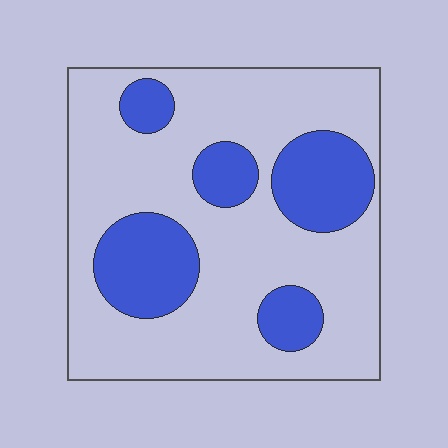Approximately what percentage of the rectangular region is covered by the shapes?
Approximately 25%.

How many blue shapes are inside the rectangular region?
5.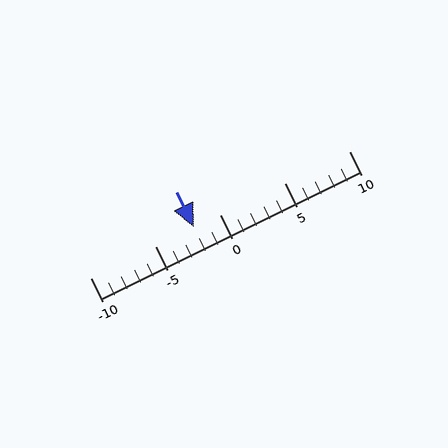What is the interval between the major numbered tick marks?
The major tick marks are spaced 5 units apart.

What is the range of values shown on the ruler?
The ruler shows values from -10 to 10.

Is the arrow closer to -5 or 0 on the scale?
The arrow is closer to 0.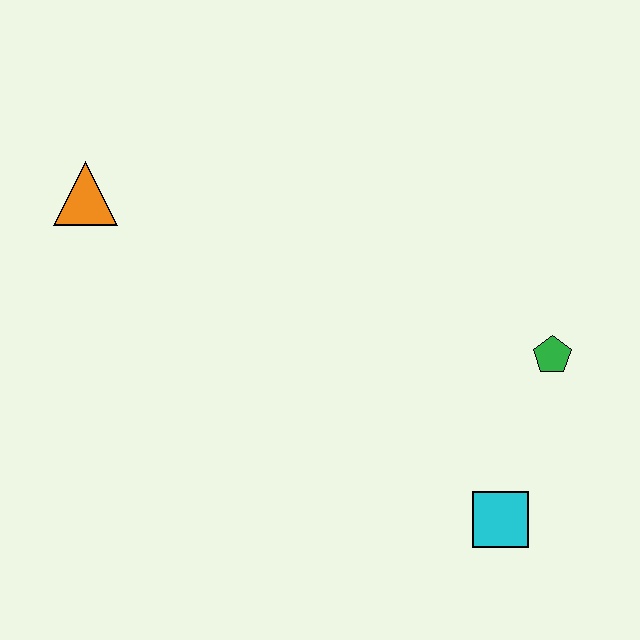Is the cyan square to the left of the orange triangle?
No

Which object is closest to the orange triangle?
The green pentagon is closest to the orange triangle.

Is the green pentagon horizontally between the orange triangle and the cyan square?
No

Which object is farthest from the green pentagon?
The orange triangle is farthest from the green pentagon.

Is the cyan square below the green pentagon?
Yes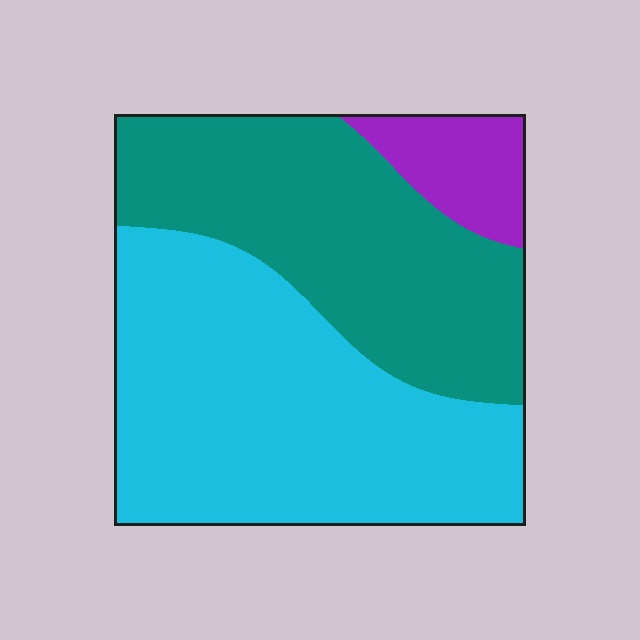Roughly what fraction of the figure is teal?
Teal takes up about two fifths (2/5) of the figure.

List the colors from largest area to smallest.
From largest to smallest: cyan, teal, purple.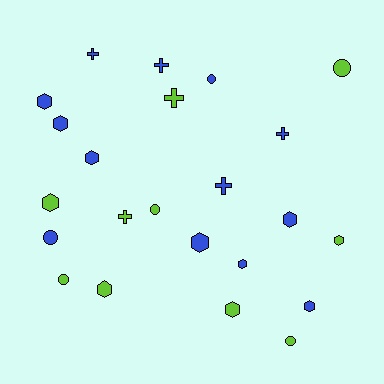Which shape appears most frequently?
Hexagon, with 11 objects.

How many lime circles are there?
There are 4 lime circles.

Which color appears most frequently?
Blue, with 13 objects.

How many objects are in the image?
There are 23 objects.